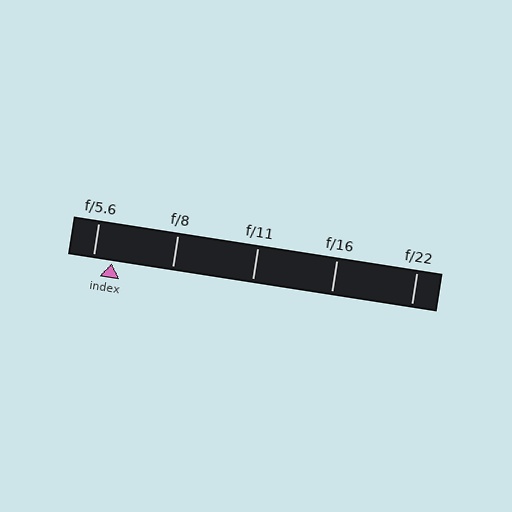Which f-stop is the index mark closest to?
The index mark is closest to f/5.6.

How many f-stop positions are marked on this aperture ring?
There are 5 f-stop positions marked.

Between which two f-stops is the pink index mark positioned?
The index mark is between f/5.6 and f/8.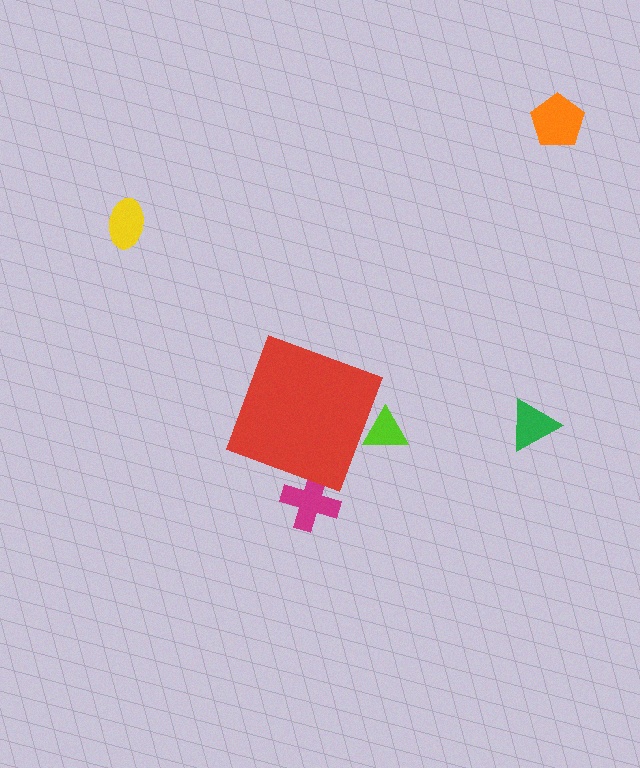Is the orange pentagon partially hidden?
No, the orange pentagon is fully visible.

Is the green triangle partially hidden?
No, the green triangle is fully visible.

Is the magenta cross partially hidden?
Yes, the magenta cross is partially hidden behind the red diamond.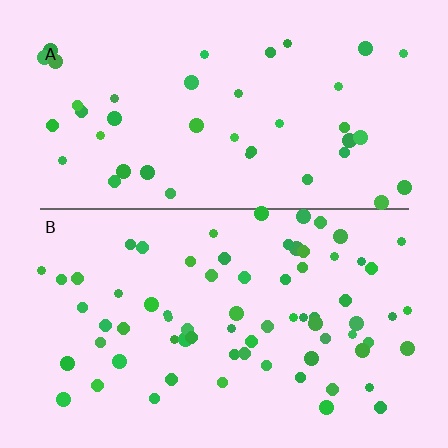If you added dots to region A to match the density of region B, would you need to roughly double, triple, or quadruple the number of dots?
Approximately double.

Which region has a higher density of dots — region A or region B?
B (the bottom).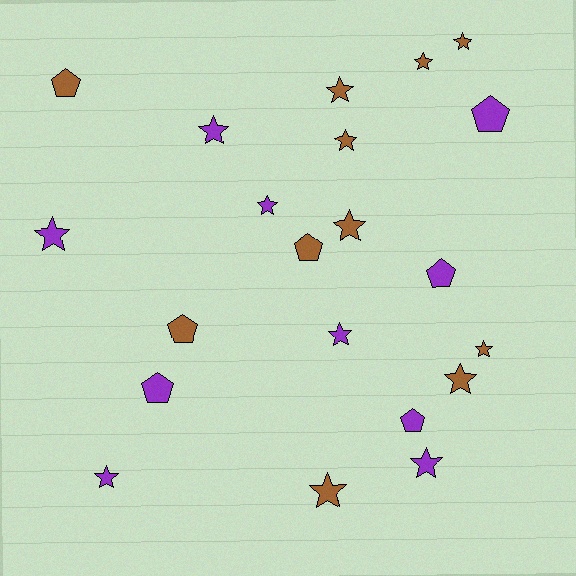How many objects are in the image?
There are 21 objects.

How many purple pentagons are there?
There are 4 purple pentagons.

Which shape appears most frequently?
Star, with 14 objects.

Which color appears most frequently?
Brown, with 11 objects.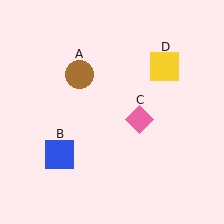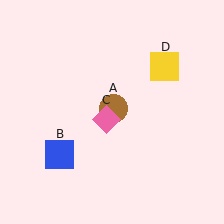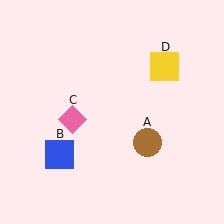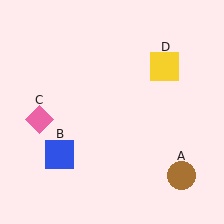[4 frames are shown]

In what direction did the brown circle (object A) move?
The brown circle (object A) moved down and to the right.